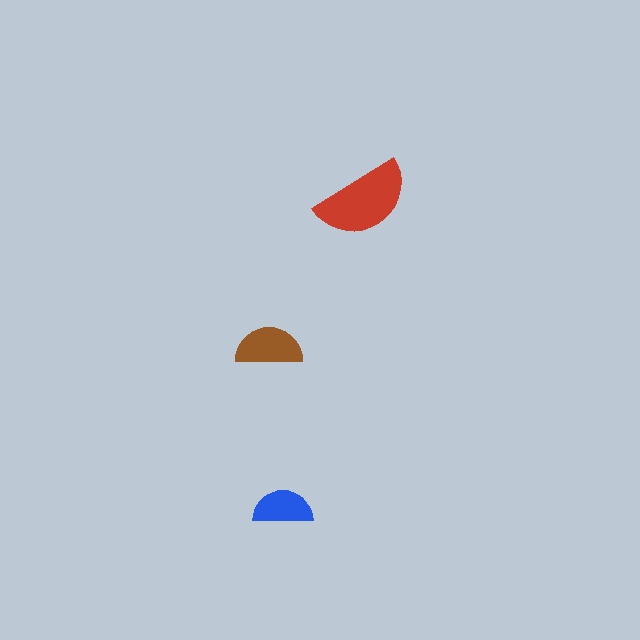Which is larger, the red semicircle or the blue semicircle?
The red one.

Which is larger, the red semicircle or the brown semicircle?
The red one.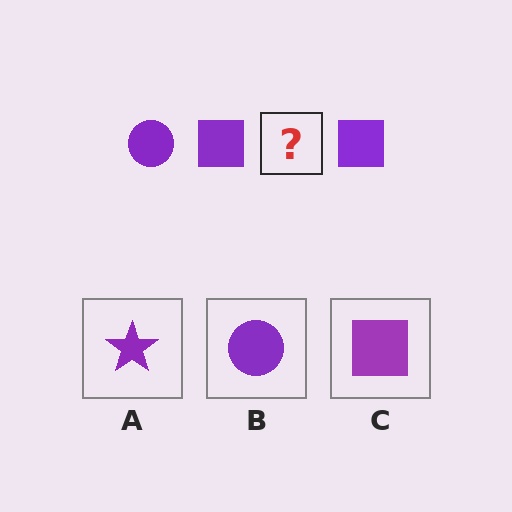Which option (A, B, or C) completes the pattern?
B.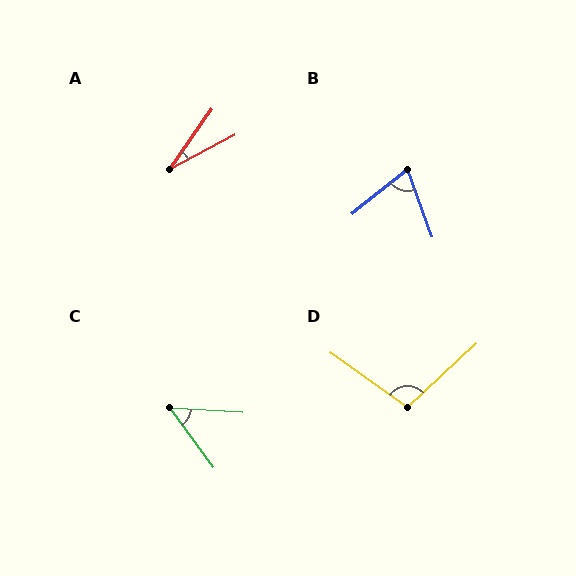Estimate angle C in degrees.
Approximately 51 degrees.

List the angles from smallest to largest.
A (27°), C (51°), B (71°), D (102°).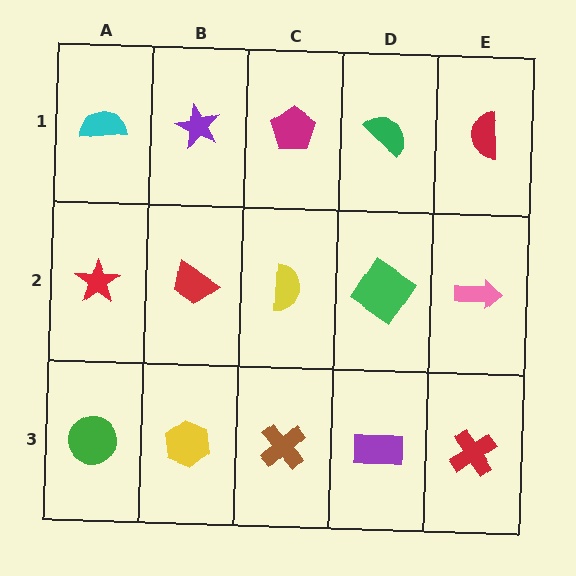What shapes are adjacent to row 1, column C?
A yellow semicircle (row 2, column C), a purple star (row 1, column B), a green semicircle (row 1, column D).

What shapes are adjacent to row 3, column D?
A green diamond (row 2, column D), a brown cross (row 3, column C), a red cross (row 3, column E).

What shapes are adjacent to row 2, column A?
A cyan semicircle (row 1, column A), a green circle (row 3, column A), a red trapezoid (row 2, column B).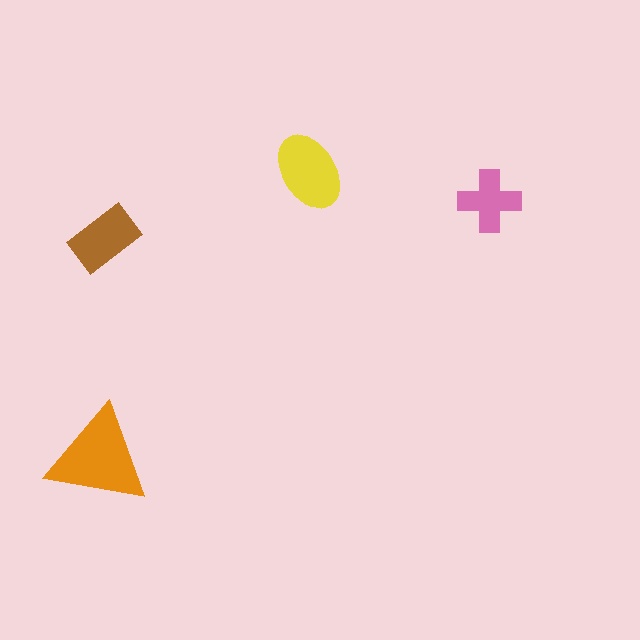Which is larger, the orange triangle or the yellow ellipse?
The orange triangle.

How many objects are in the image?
There are 4 objects in the image.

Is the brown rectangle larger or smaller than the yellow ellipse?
Smaller.